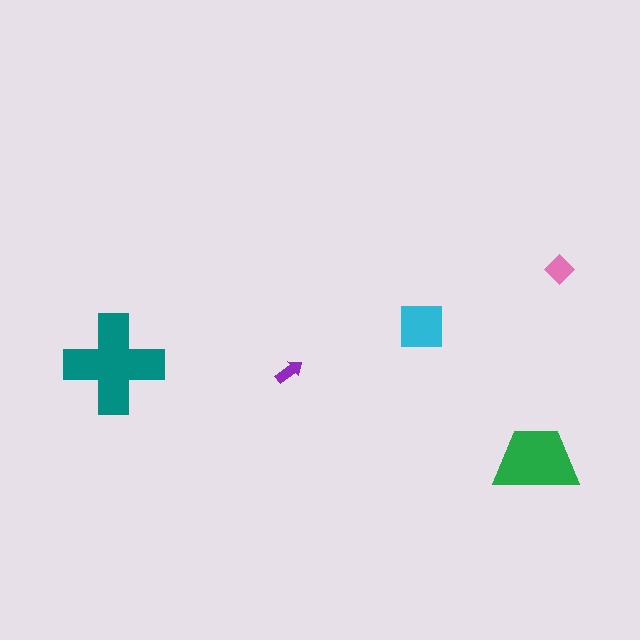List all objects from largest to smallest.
The teal cross, the green trapezoid, the cyan square, the pink diamond, the purple arrow.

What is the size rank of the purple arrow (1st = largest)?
5th.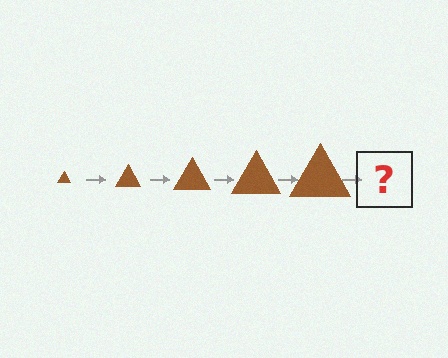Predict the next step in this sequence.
The next step is a brown triangle, larger than the previous one.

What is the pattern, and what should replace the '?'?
The pattern is that the triangle gets progressively larger each step. The '?' should be a brown triangle, larger than the previous one.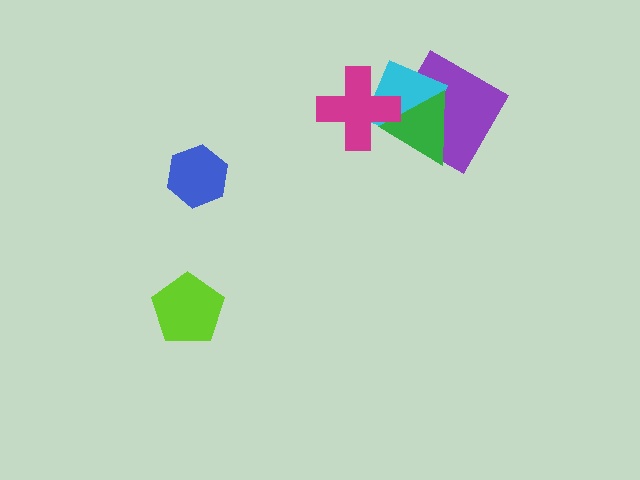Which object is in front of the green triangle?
The magenta cross is in front of the green triangle.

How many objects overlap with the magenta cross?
2 objects overlap with the magenta cross.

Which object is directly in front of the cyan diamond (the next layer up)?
The green triangle is directly in front of the cyan diamond.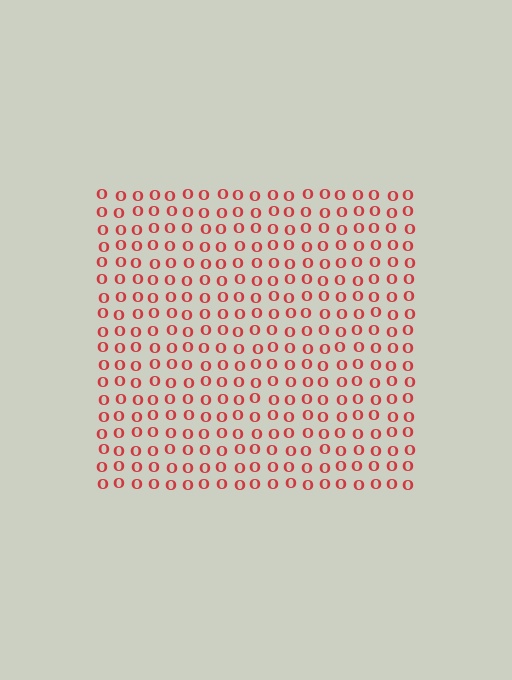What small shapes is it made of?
It is made of small letter O's.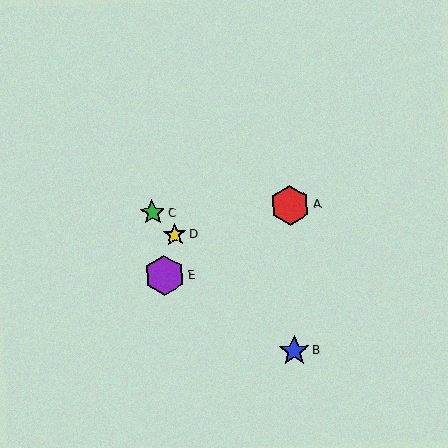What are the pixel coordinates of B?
Object B is at (294, 351).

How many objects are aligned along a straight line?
3 objects (B, C, D) are aligned along a straight line.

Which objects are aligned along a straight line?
Objects B, C, D are aligned along a straight line.